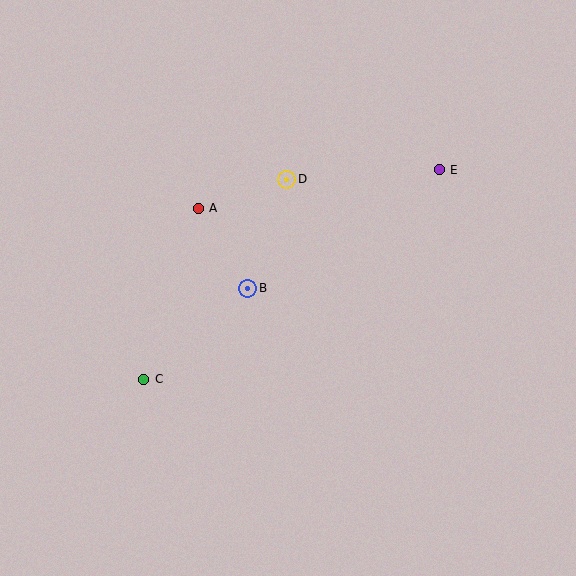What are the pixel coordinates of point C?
Point C is at (144, 379).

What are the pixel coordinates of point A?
Point A is at (198, 208).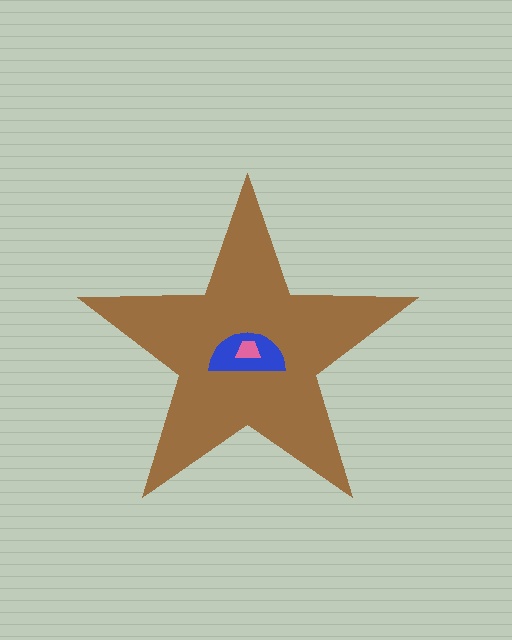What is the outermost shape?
The brown star.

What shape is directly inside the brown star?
The blue semicircle.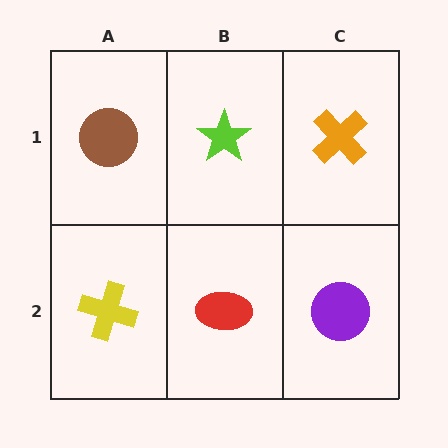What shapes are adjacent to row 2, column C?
An orange cross (row 1, column C), a red ellipse (row 2, column B).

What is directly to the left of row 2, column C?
A red ellipse.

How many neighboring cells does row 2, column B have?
3.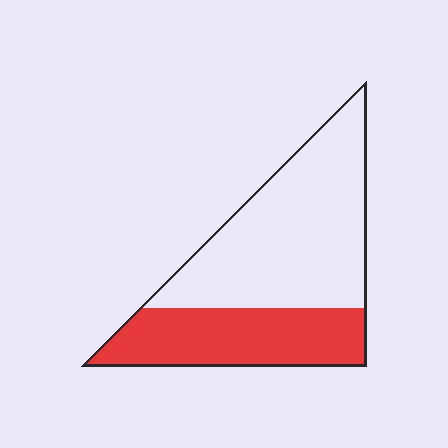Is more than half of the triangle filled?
No.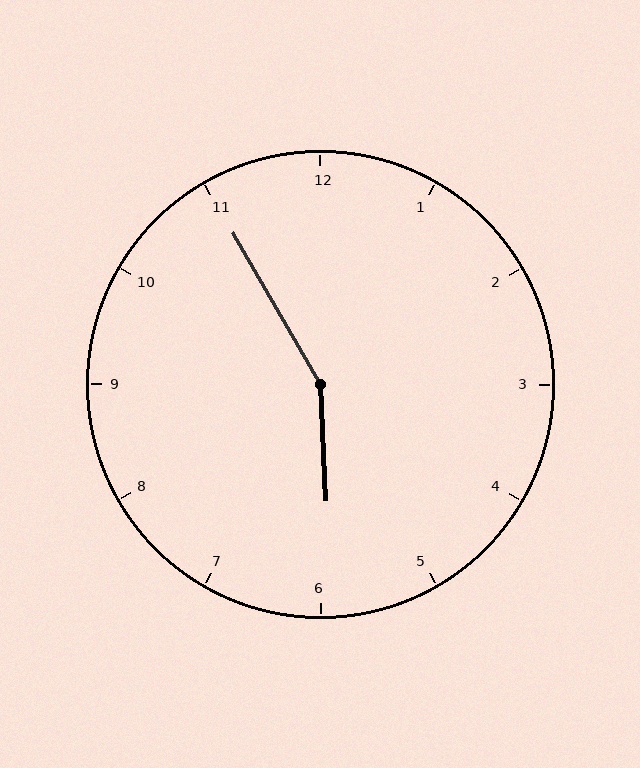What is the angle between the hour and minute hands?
Approximately 152 degrees.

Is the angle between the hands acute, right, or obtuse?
It is obtuse.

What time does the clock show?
5:55.